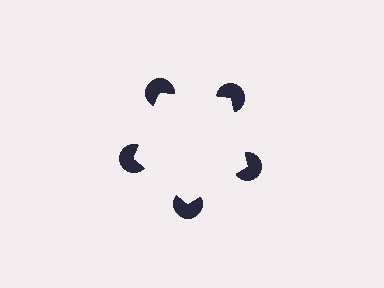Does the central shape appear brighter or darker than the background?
It typically appears slightly brighter than the background, even though no actual brightness change is drawn.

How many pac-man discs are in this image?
There are 5 — one at each vertex of the illusory pentagon.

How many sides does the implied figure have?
5 sides.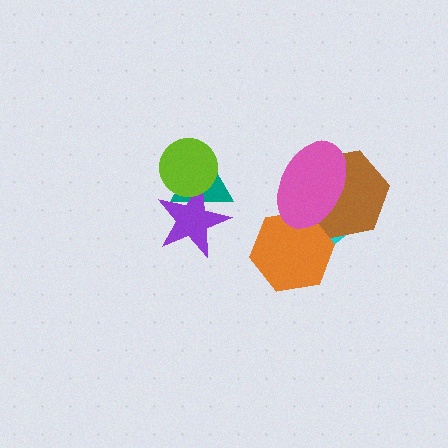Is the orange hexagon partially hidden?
Yes, it is partially covered by another shape.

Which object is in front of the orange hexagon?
The pink ellipse is in front of the orange hexagon.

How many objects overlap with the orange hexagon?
3 objects overlap with the orange hexagon.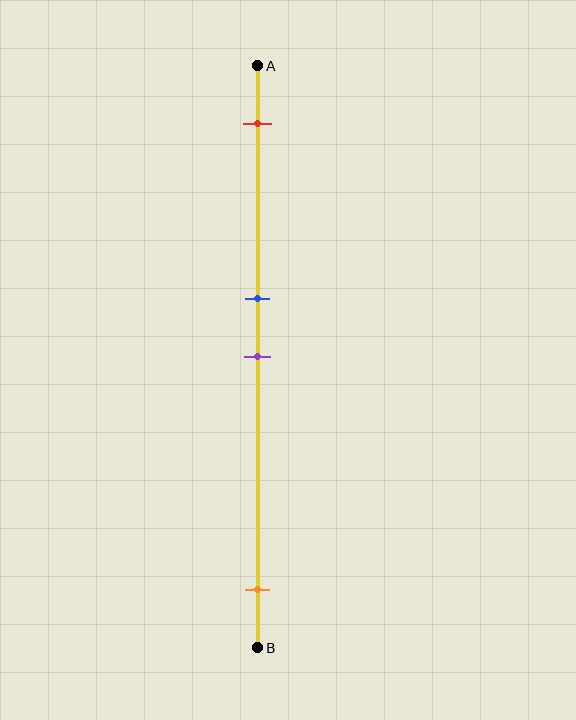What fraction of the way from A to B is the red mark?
The red mark is approximately 10% (0.1) of the way from A to B.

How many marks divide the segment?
There are 4 marks dividing the segment.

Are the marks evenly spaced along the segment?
No, the marks are not evenly spaced.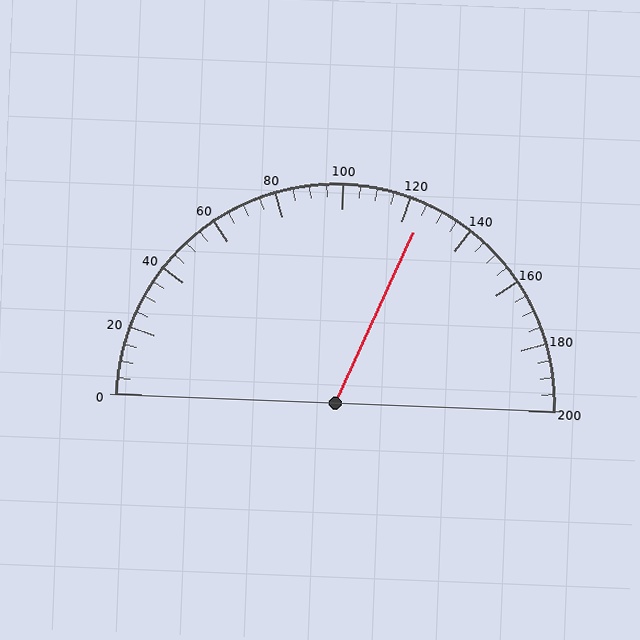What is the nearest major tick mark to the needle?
The nearest major tick mark is 120.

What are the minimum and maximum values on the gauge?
The gauge ranges from 0 to 200.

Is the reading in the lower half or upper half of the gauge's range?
The reading is in the upper half of the range (0 to 200).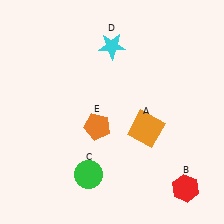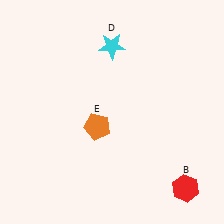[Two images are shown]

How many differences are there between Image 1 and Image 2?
There are 2 differences between the two images.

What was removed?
The orange square (A), the green circle (C) were removed in Image 2.